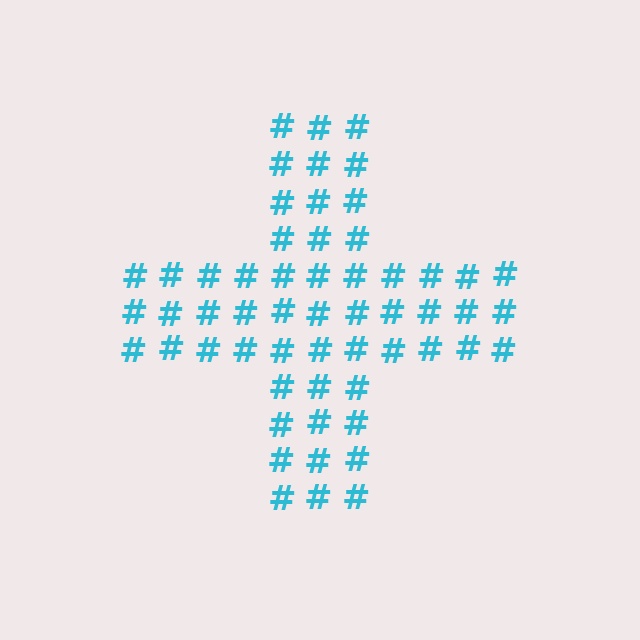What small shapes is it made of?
It is made of small hash symbols.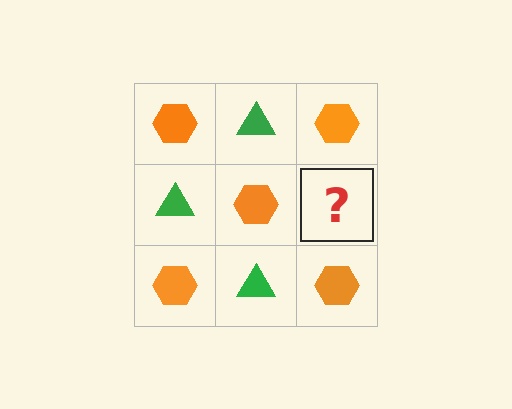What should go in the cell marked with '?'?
The missing cell should contain a green triangle.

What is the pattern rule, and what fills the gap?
The rule is that it alternates orange hexagon and green triangle in a checkerboard pattern. The gap should be filled with a green triangle.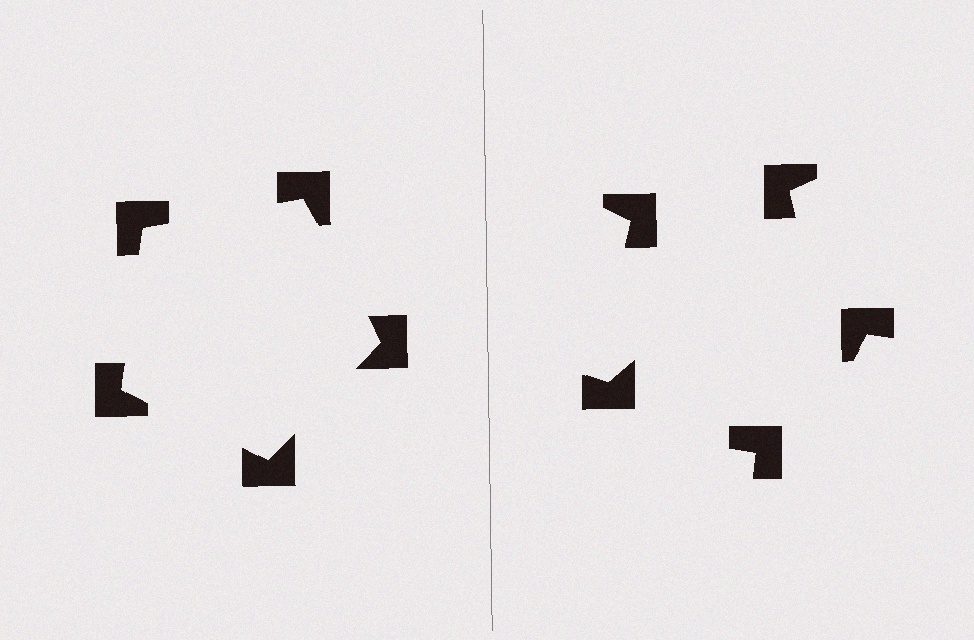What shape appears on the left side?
An illusory pentagon.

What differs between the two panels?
The notched squares are positioned identically on both sides; only the wedge orientations differ. On the left they align to a pentagon; on the right they are misaligned.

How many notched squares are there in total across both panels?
10 — 5 on each side.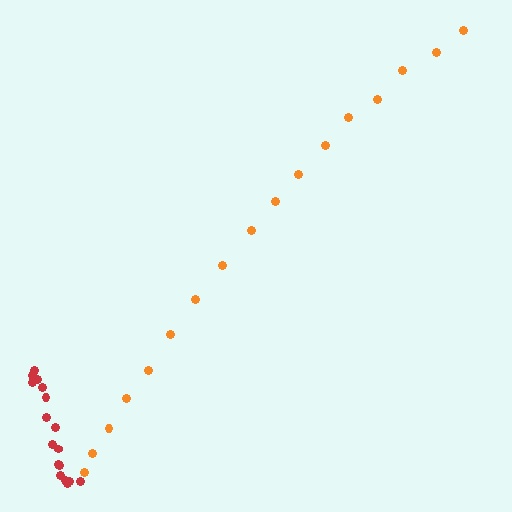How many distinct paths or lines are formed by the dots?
There are 2 distinct paths.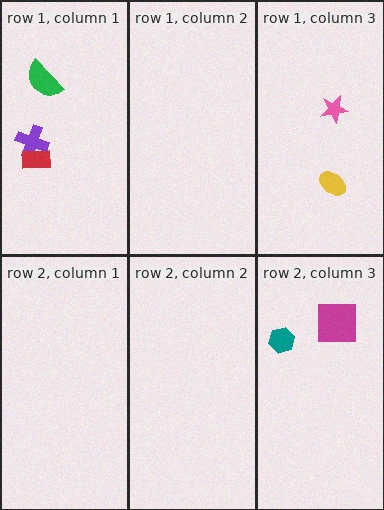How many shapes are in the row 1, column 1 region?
3.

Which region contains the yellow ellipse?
The row 1, column 3 region.